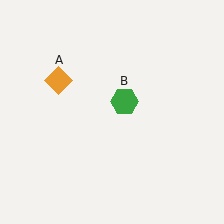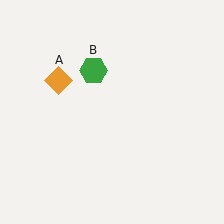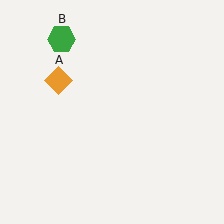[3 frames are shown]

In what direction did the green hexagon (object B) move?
The green hexagon (object B) moved up and to the left.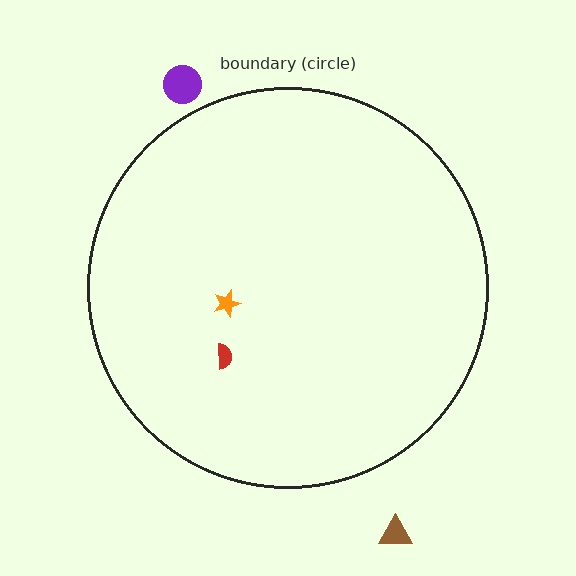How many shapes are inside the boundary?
2 inside, 2 outside.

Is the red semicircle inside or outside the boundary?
Inside.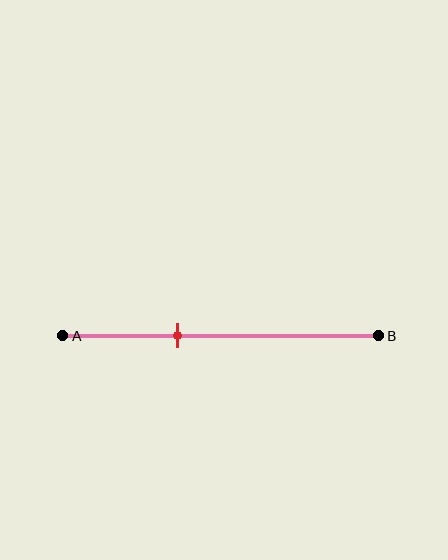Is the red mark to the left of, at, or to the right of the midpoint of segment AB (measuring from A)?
The red mark is to the left of the midpoint of segment AB.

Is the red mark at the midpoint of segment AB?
No, the mark is at about 35% from A, not at the 50% midpoint.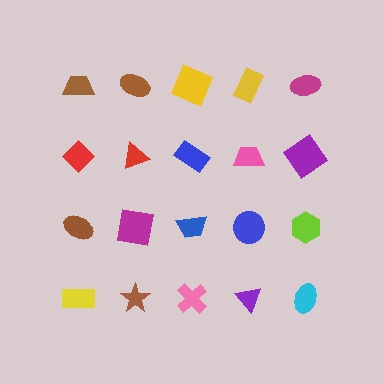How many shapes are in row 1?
5 shapes.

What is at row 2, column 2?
A red triangle.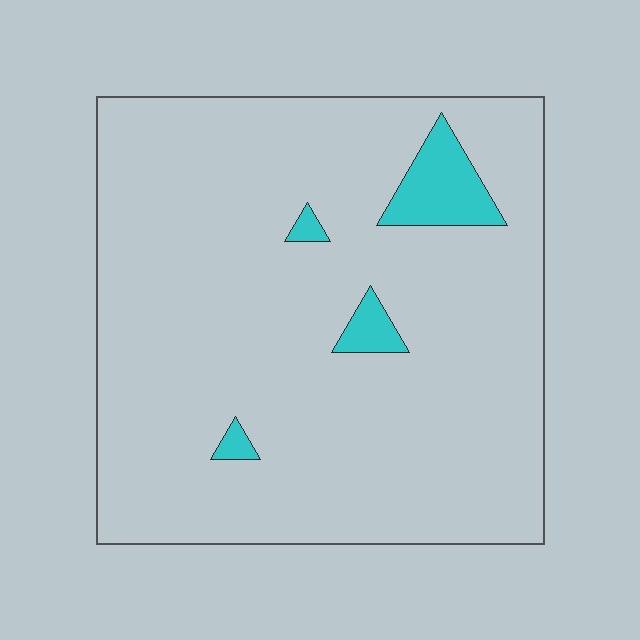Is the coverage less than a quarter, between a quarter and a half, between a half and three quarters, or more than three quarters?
Less than a quarter.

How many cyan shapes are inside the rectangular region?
4.